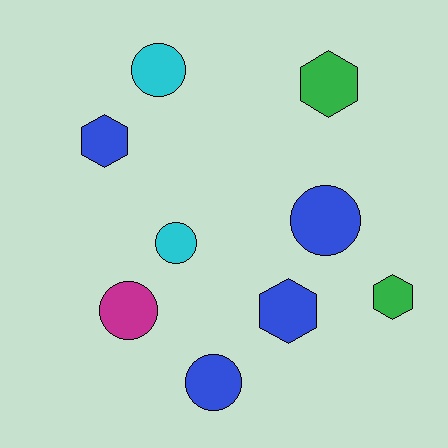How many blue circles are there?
There are 2 blue circles.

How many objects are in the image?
There are 9 objects.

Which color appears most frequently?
Blue, with 4 objects.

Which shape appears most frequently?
Circle, with 5 objects.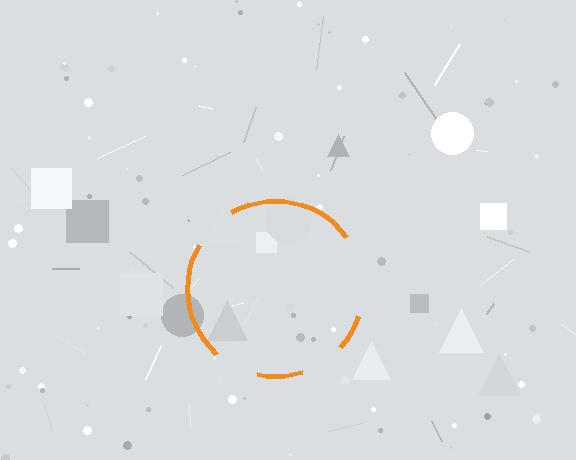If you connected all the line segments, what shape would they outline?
They would outline a circle.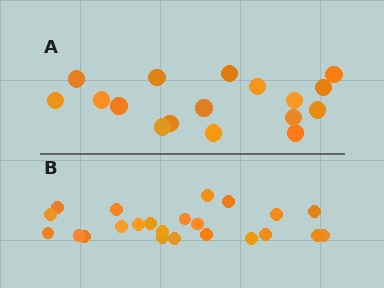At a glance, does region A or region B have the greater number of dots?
Region B (the bottom region) has more dots.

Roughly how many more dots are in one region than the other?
Region B has about 6 more dots than region A.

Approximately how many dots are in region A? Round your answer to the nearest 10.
About 20 dots. (The exact count is 17, which rounds to 20.)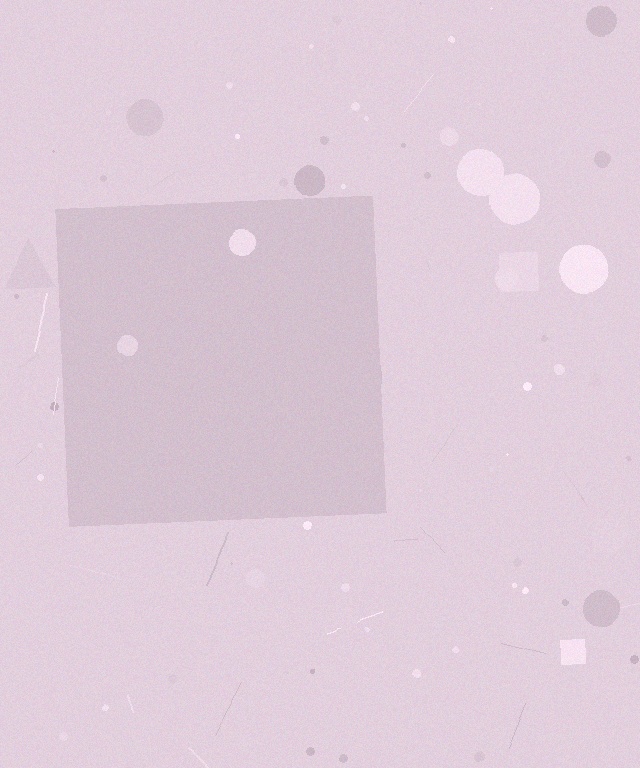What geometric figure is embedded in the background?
A square is embedded in the background.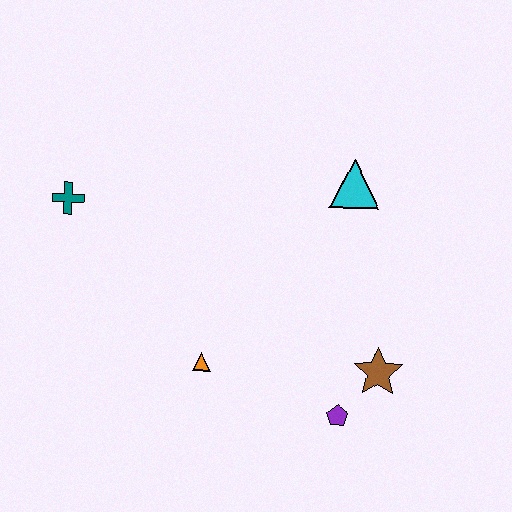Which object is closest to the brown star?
The purple pentagon is closest to the brown star.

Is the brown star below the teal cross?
Yes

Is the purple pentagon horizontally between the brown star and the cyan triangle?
No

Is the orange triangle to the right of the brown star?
No